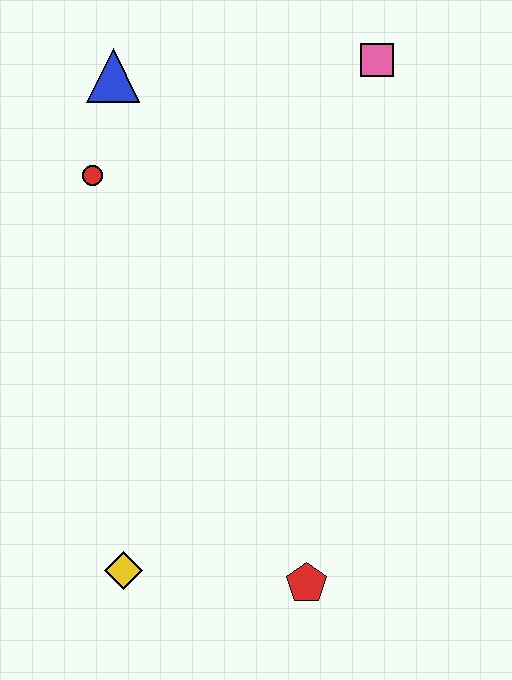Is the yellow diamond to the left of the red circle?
No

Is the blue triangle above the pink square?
No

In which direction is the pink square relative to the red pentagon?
The pink square is above the red pentagon.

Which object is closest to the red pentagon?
The yellow diamond is closest to the red pentagon.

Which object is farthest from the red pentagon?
The blue triangle is farthest from the red pentagon.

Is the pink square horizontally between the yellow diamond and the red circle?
No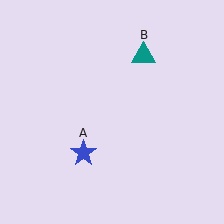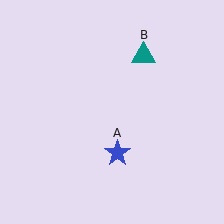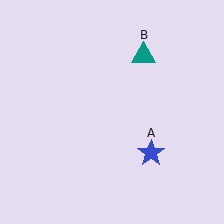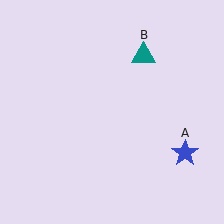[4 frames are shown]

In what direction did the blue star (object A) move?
The blue star (object A) moved right.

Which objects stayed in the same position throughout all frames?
Teal triangle (object B) remained stationary.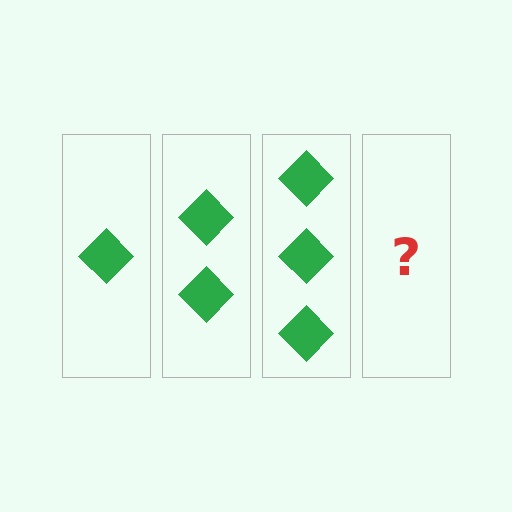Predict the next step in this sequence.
The next step is 4 diamonds.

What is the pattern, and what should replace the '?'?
The pattern is that each step adds one more diamond. The '?' should be 4 diamonds.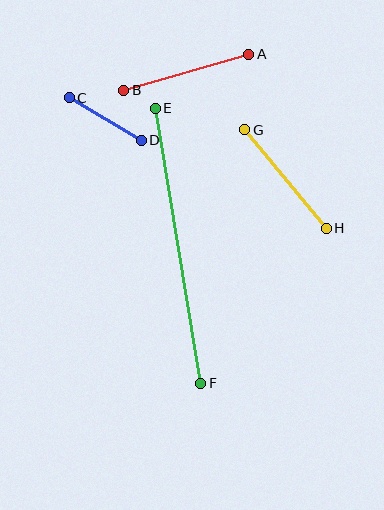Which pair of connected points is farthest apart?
Points E and F are farthest apart.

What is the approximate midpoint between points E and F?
The midpoint is at approximately (178, 246) pixels.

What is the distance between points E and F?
The distance is approximately 279 pixels.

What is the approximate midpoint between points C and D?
The midpoint is at approximately (105, 119) pixels.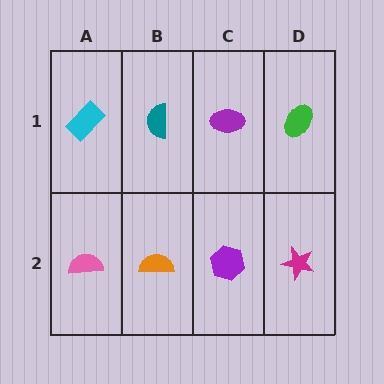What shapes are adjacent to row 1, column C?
A purple hexagon (row 2, column C), a teal semicircle (row 1, column B), a green ellipse (row 1, column D).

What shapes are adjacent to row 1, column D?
A magenta star (row 2, column D), a purple ellipse (row 1, column C).